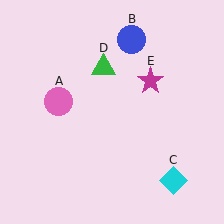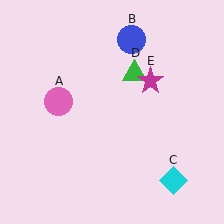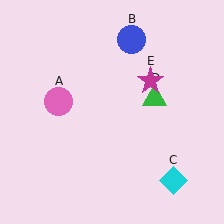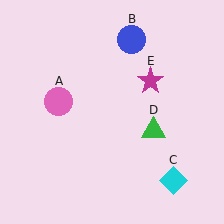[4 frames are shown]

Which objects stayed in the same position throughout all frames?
Pink circle (object A) and blue circle (object B) and cyan diamond (object C) and magenta star (object E) remained stationary.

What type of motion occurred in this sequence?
The green triangle (object D) rotated clockwise around the center of the scene.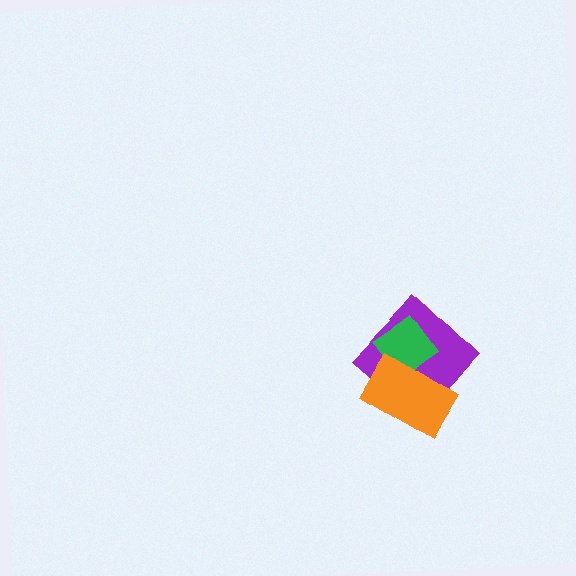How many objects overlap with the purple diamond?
2 objects overlap with the purple diamond.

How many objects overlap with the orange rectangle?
2 objects overlap with the orange rectangle.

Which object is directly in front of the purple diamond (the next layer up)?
The green diamond is directly in front of the purple diamond.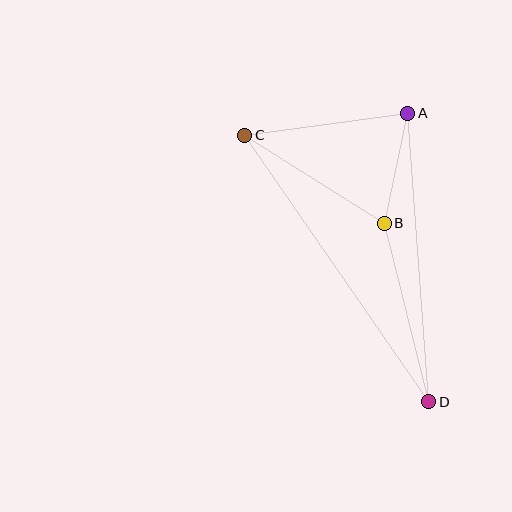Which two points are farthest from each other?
Points C and D are farthest from each other.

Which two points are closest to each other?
Points A and B are closest to each other.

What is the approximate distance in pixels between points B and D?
The distance between B and D is approximately 184 pixels.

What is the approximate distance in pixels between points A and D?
The distance between A and D is approximately 290 pixels.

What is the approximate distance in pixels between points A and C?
The distance between A and C is approximately 164 pixels.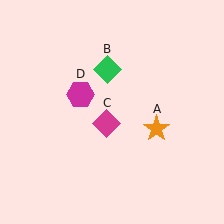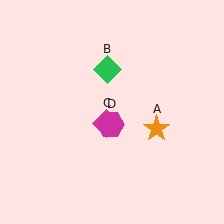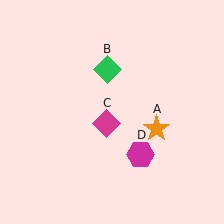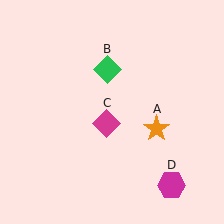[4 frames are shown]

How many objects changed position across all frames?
1 object changed position: magenta hexagon (object D).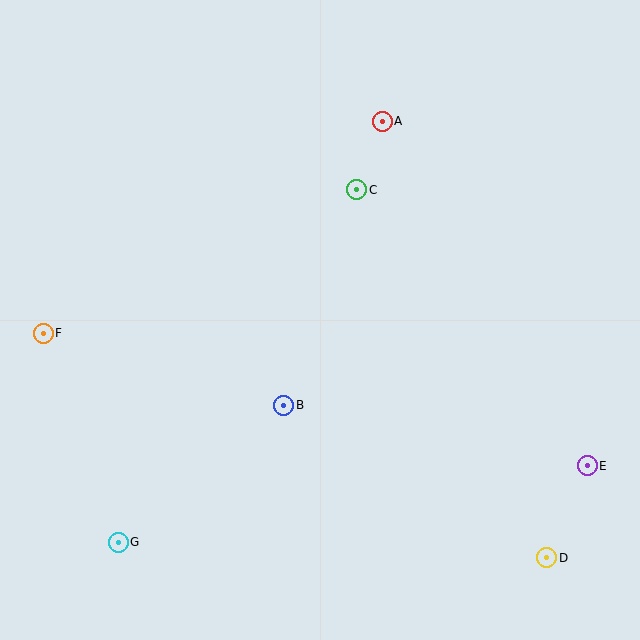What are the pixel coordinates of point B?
Point B is at (284, 405).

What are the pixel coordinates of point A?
Point A is at (382, 121).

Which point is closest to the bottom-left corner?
Point G is closest to the bottom-left corner.